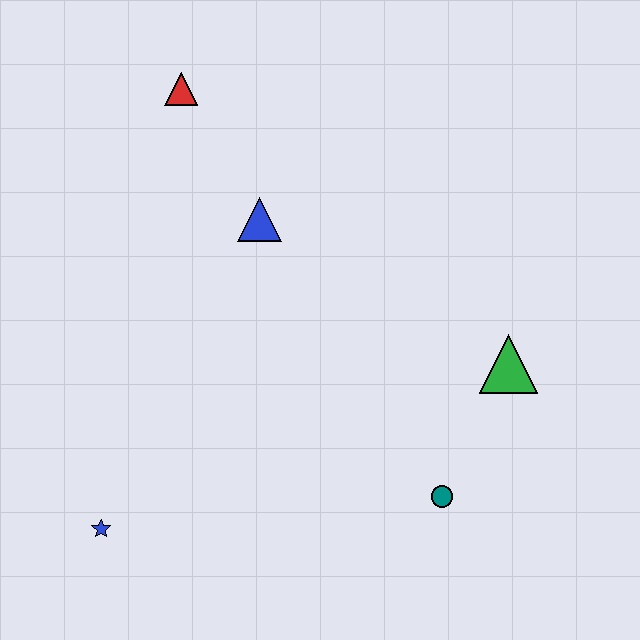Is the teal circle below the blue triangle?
Yes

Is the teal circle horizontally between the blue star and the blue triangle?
No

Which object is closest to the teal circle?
The green triangle is closest to the teal circle.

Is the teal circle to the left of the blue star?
No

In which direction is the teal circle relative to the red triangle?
The teal circle is below the red triangle.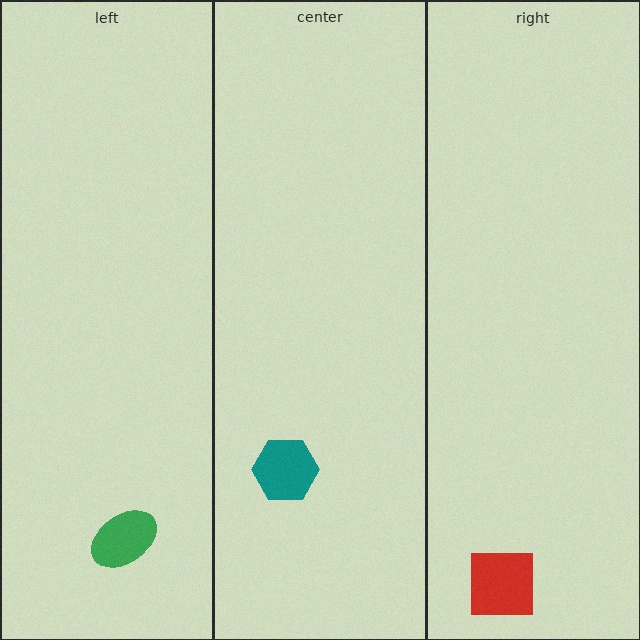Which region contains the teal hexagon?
The center region.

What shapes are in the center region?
The teal hexagon.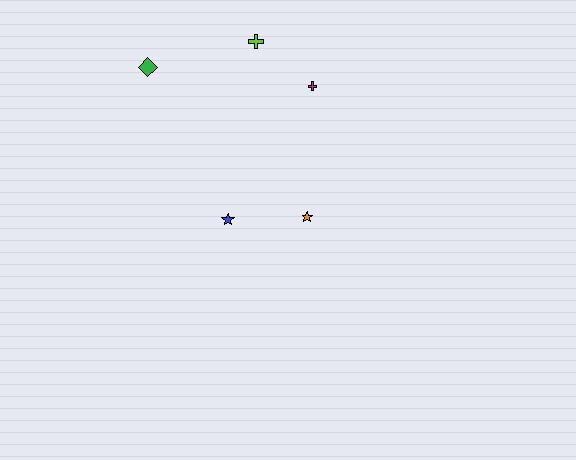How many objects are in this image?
There are 5 objects.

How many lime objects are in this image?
There is 1 lime object.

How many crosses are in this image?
There are 2 crosses.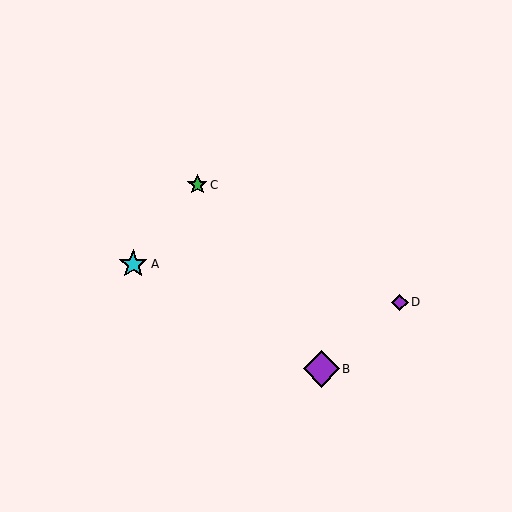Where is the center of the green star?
The center of the green star is at (197, 185).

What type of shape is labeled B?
Shape B is a purple diamond.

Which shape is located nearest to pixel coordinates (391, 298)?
The purple diamond (labeled D) at (400, 302) is nearest to that location.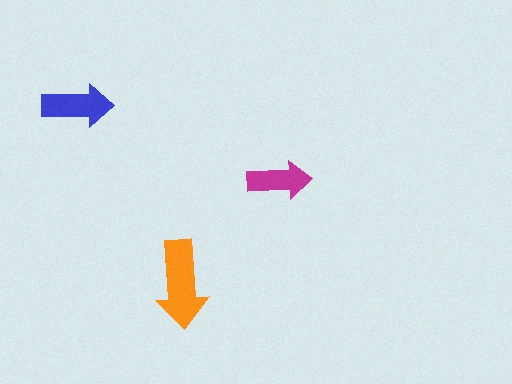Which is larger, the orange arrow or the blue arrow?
The orange one.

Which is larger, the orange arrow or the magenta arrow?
The orange one.